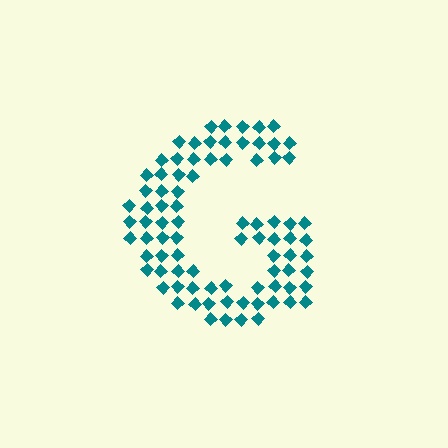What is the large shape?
The large shape is the letter G.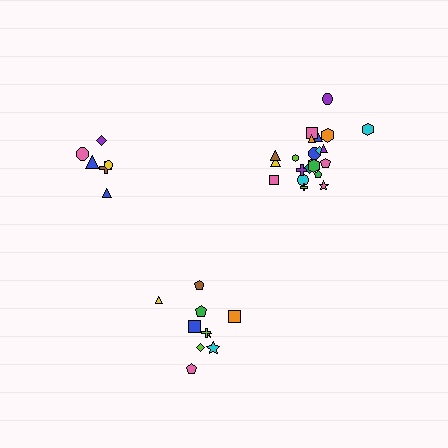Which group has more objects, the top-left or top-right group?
The top-right group.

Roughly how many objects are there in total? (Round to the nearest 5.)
Roughly 40 objects in total.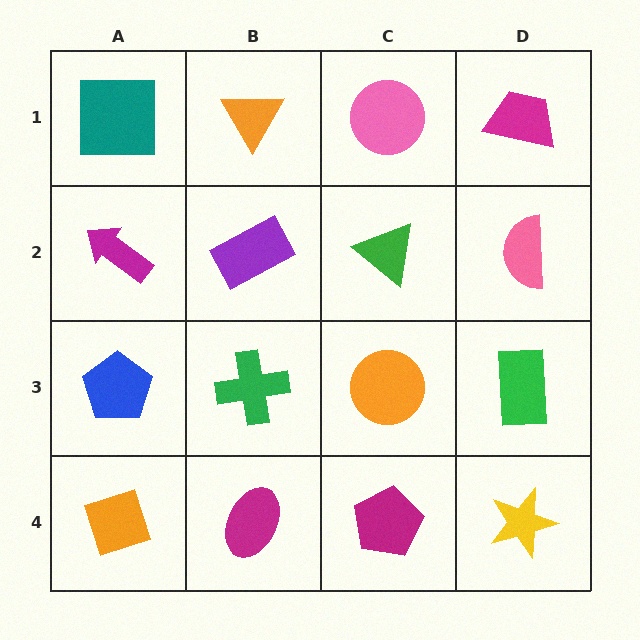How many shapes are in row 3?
4 shapes.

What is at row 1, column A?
A teal square.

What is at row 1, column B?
An orange triangle.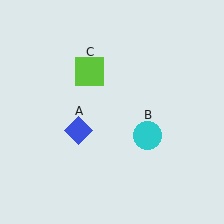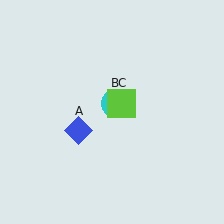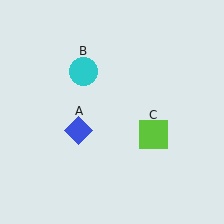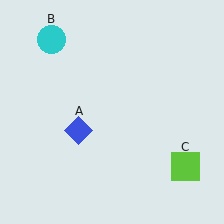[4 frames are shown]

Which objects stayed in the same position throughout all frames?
Blue diamond (object A) remained stationary.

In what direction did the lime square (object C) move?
The lime square (object C) moved down and to the right.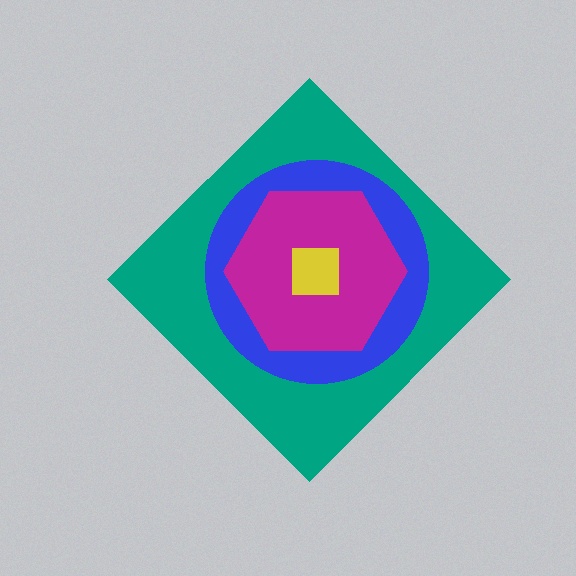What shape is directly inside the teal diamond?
The blue circle.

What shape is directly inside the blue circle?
The magenta hexagon.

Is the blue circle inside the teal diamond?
Yes.